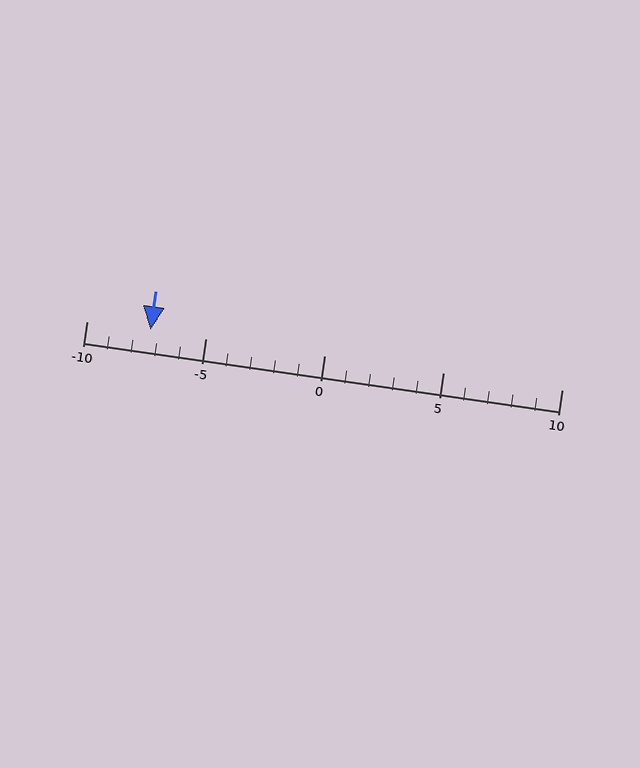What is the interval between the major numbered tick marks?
The major tick marks are spaced 5 units apart.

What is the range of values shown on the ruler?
The ruler shows values from -10 to 10.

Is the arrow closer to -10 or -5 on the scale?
The arrow is closer to -5.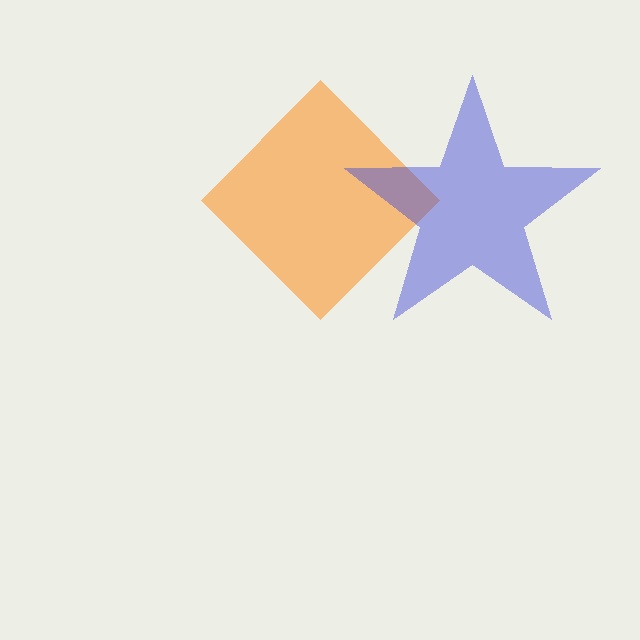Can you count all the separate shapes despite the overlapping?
Yes, there are 2 separate shapes.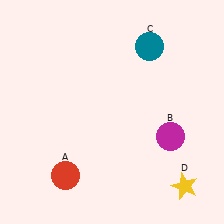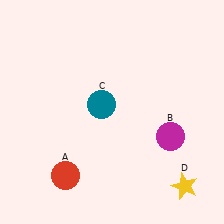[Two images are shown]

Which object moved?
The teal circle (C) moved down.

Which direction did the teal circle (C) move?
The teal circle (C) moved down.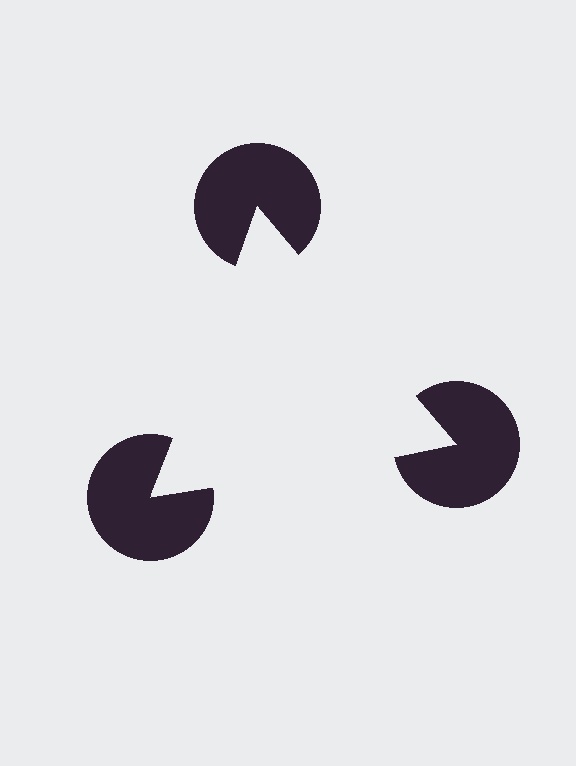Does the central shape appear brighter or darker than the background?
It typically appears slightly brighter than the background, even though no actual brightness change is drawn.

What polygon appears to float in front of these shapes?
An illusory triangle — its edges are inferred from the aligned wedge cuts in the pac-man discs, not physically drawn.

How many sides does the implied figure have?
3 sides.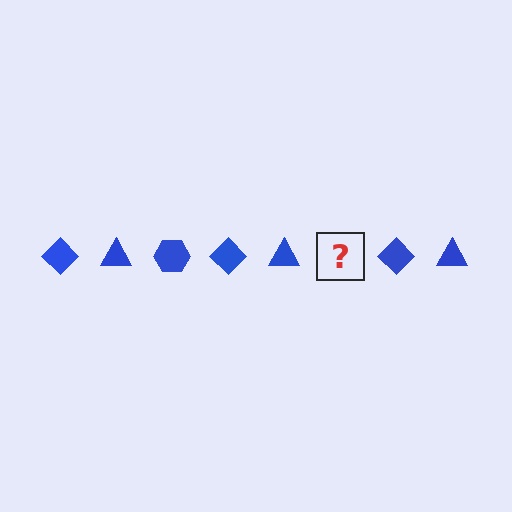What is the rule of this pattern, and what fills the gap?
The rule is that the pattern cycles through diamond, triangle, hexagon shapes in blue. The gap should be filled with a blue hexagon.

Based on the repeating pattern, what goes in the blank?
The blank should be a blue hexagon.